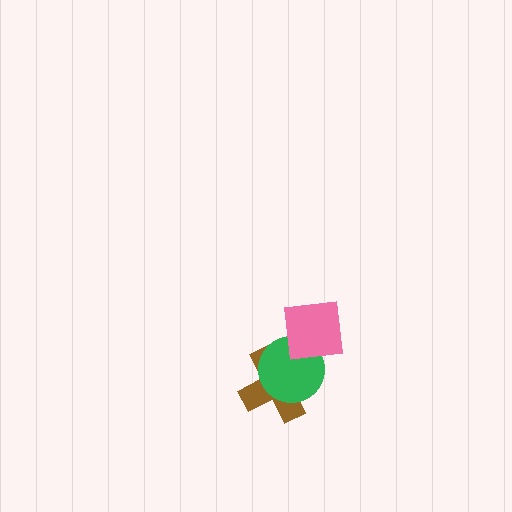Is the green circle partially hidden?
Yes, it is partially covered by another shape.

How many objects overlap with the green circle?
2 objects overlap with the green circle.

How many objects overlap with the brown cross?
2 objects overlap with the brown cross.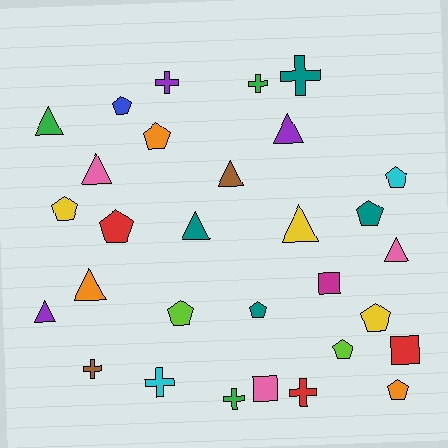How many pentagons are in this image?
There are 11 pentagons.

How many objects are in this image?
There are 30 objects.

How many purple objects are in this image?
There are 3 purple objects.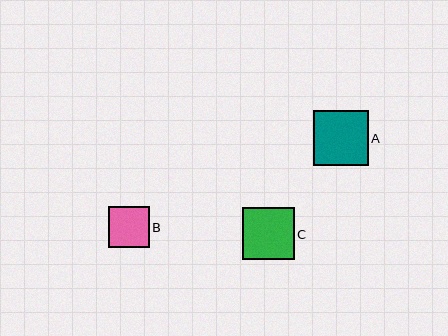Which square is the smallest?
Square B is the smallest with a size of approximately 41 pixels.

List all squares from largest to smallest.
From largest to smallest: A, C, B.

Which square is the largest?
Square A is the largest with a size of approximately 55 pixels.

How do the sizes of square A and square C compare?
Square A and square C are approximately the same size.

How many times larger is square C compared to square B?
Square C is approximately 1.2 times the size of square B.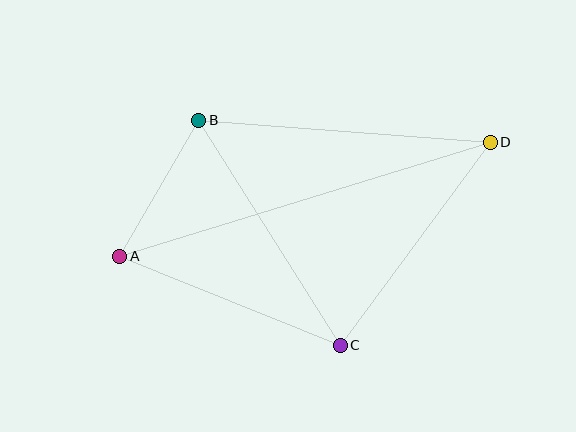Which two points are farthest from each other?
Points A and D are farthest from each other.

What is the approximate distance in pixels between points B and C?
The distance between B and C is approximately 266 pixels.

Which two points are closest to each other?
Points A and B are closest to each other.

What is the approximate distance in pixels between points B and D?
The distance between B and D is approximately 293 pixels.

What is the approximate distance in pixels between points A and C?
The distance between A and C is approximately 238 pixels.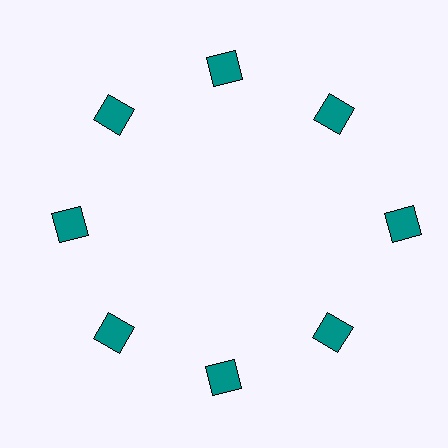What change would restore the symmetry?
The symmetry would be restored by moving it inward, back onto the ring so that all 8 squares sit at equal angles and equal distance from the center.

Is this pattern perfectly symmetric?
No. The 8 teal squares are arranged in a ring, but one element near the 3 o'clock position is pushed outward from the center, breaking the 8-fold rotational symmetry.